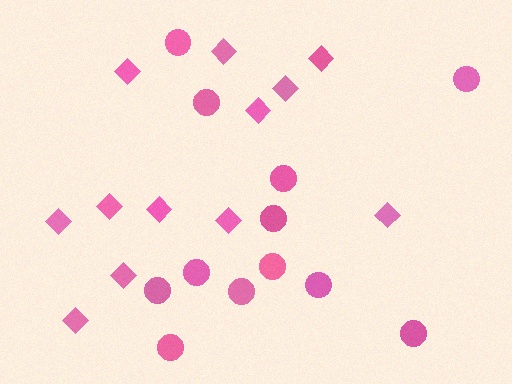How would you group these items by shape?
There are 2 groups: one group of diamonds (12) and one group of circles (12).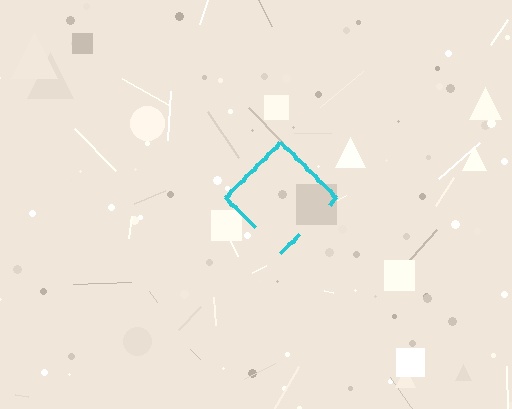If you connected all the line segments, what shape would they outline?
They would outline a diamond.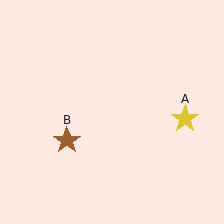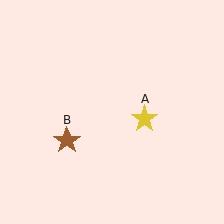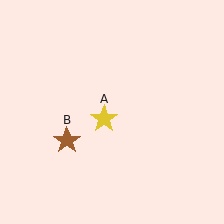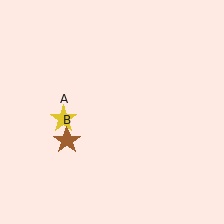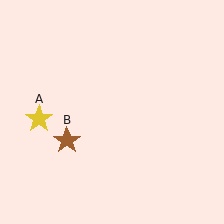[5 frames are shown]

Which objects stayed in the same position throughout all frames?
Brown star (object B) remained stationary.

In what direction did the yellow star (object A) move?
The yellow star (object A) moved left.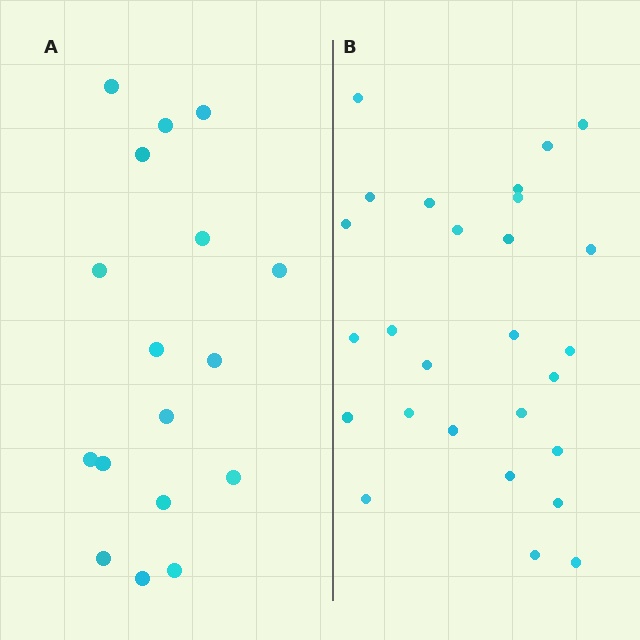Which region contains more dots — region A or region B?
Region B (the right region) has more dots.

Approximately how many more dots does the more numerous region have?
Region B has roughly 10 or so more dots than region A.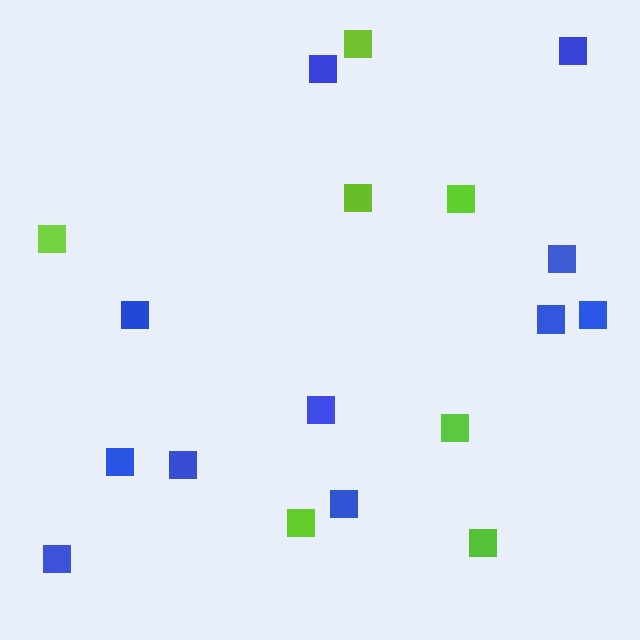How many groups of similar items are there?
There are 2 groups: one group of lime squares (7) and one group of blue squares (11).